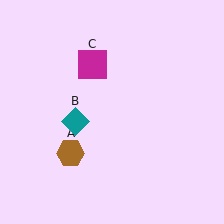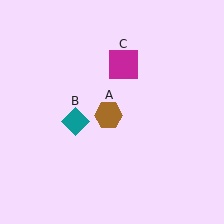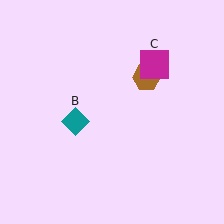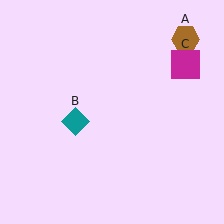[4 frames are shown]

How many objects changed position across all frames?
2 objects changed position: brown hexagon (object A), magenta square (object C).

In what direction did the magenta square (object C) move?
The magenta square (object C) moved right.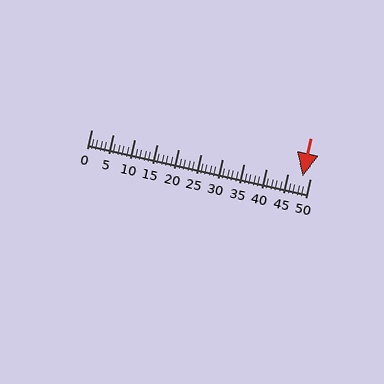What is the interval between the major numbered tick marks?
The major tick marks are spaced 5 units apart.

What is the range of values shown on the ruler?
The ruler shows values from 0 to 50.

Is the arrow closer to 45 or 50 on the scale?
The arrow is closer to 50.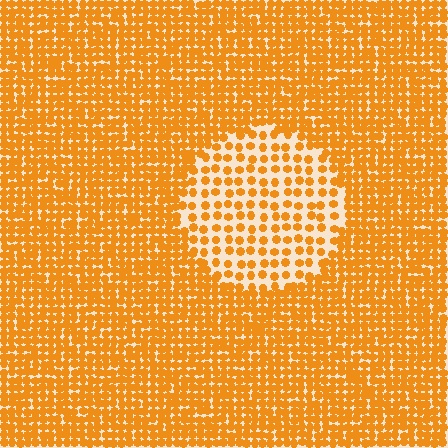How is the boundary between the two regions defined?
The boundary is defined by a change in element density (approximately 2.2x ratio). All elements are the same color, size, and shape.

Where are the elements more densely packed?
The elements are more densely packed outside the circle boundary.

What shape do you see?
I see a circle.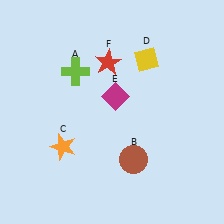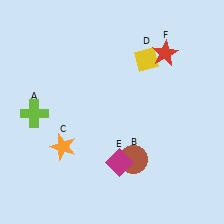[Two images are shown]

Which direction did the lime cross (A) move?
The lime cross (A) moved down.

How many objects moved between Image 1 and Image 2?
3 objects moved between the two images.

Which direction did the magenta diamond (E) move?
The magenta diamond (E) moved down.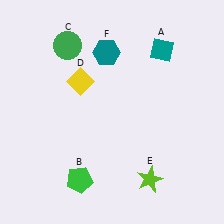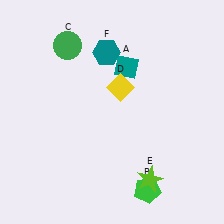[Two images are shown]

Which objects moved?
The objects that moved are: the teal diamond (A), the green pentagon (B), the yellow diamond (D).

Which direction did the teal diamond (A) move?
The teal diamond (A) moved left.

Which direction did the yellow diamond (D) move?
The yellow diamond (D) moved right.